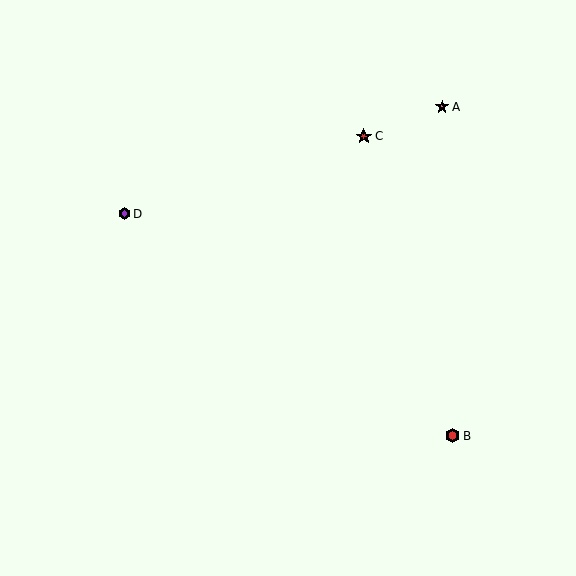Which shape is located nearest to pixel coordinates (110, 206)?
The purple hexagon (labeled D) at (124, 214) is nearest to that location.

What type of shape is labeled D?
Shape D is a purple hexagon.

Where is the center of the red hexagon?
The center of the red hexagon is at (453, 436).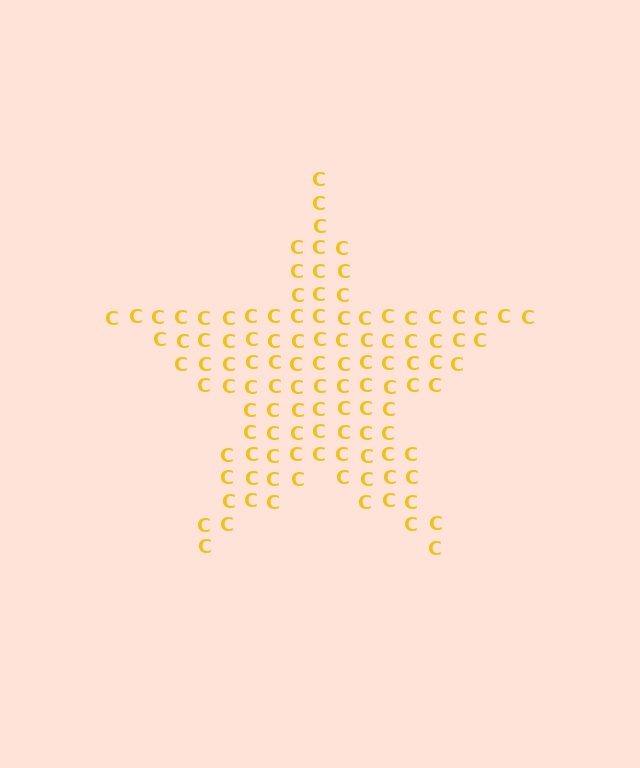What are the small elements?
The small elements are letter C's.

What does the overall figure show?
The overall figure shows a star.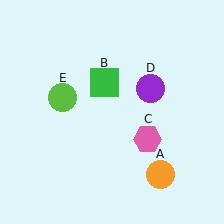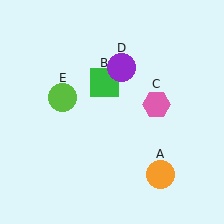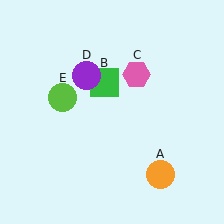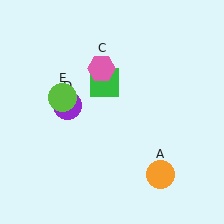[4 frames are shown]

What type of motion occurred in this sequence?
The pink hexagon (object C), purple circle (object D) rotated counterclockwise around the center of the scene.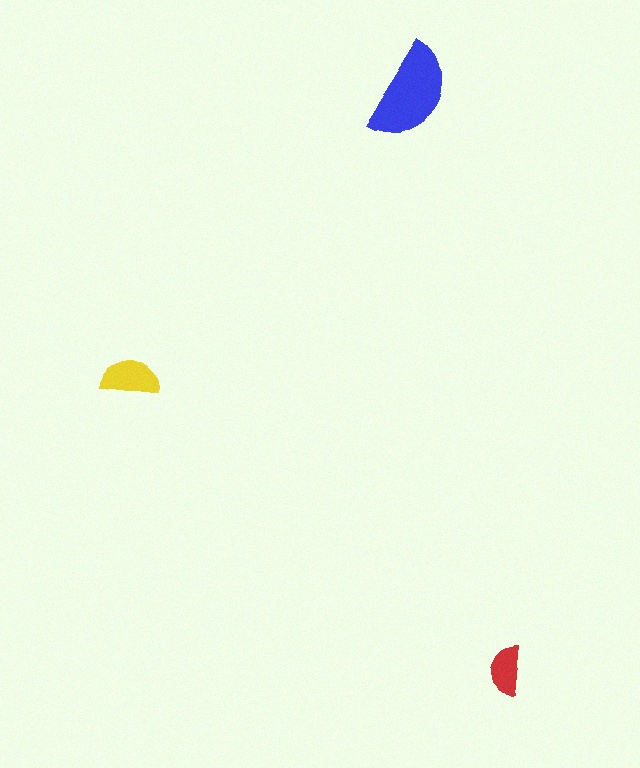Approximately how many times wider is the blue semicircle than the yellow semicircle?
About 1.5 times wider.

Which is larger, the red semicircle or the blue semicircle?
The blue one.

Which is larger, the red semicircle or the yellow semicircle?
The yellow one.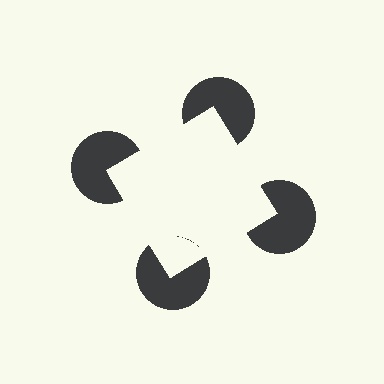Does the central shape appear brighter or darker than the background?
It typically appears slightly brighter than the background, even though no actual brightness change is drawn.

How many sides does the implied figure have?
4 sides.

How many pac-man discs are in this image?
There are 4 — one at each vertex of the illusory square.